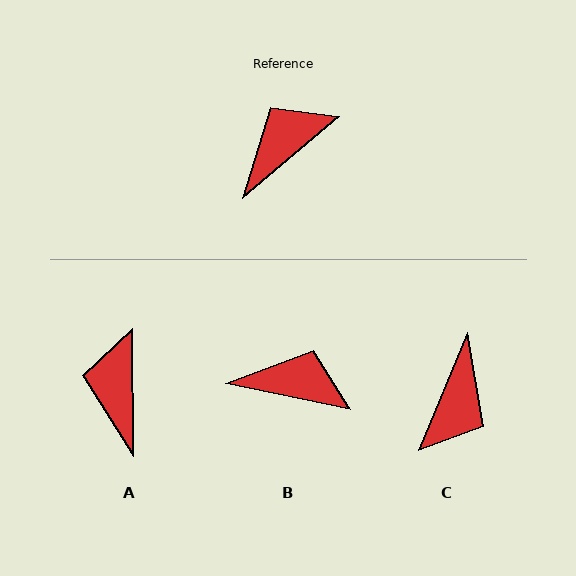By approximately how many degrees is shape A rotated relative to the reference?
Approximately 50 degrees counter-clockwise.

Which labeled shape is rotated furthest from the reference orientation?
C, about 153 degrees away.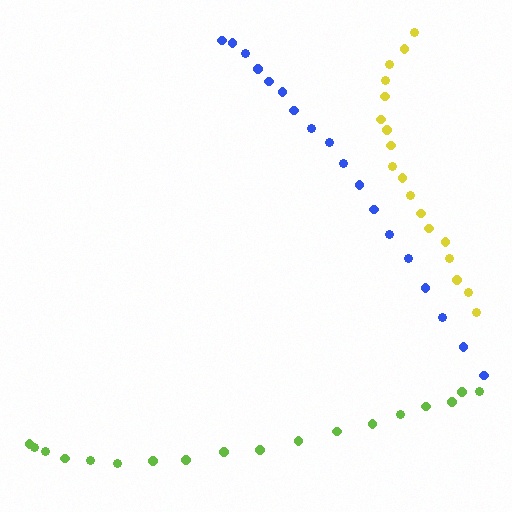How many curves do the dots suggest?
There are 3 distinct paths.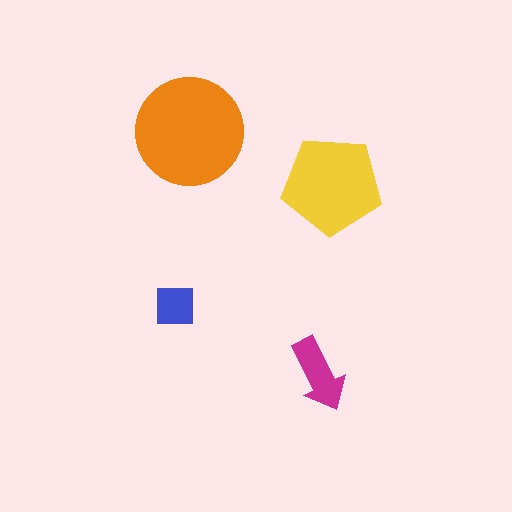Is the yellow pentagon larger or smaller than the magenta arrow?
Larger.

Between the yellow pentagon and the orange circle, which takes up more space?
The orange circle.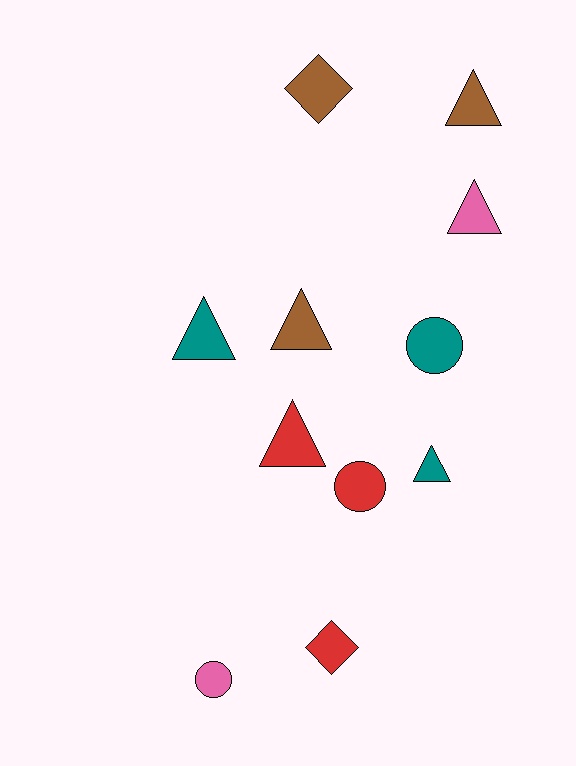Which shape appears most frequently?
Triangle, with 6 objects.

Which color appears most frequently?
Brown, with 3 objects.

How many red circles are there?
There is 1 red circle.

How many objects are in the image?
There are 11 objects.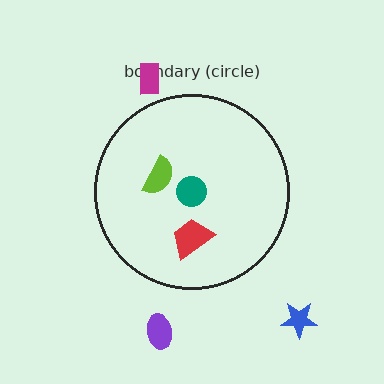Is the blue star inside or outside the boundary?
Outside.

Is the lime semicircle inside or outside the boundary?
Inside.